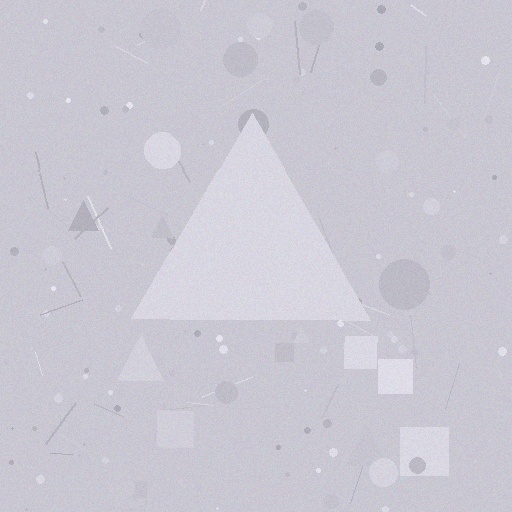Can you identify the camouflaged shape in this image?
The camouflaged shape is a triangle.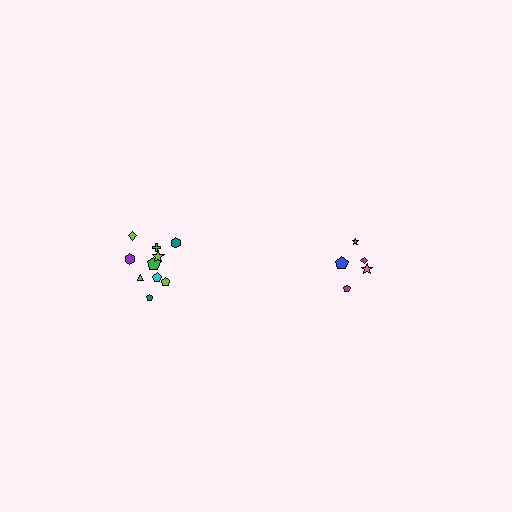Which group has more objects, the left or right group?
The left group.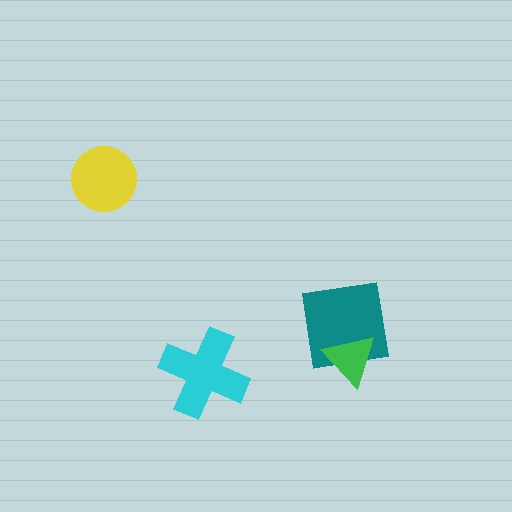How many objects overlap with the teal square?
1 object overlaps with the teal square.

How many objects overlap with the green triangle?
1 object overlaps with the green triangle.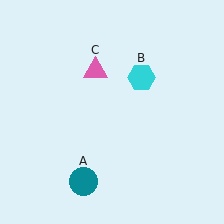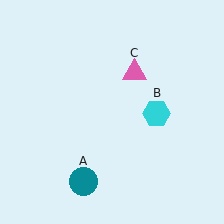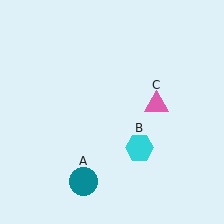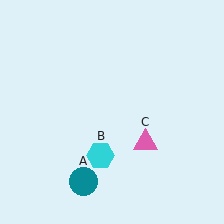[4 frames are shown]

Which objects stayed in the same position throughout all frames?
Teal circle (object A) remained stationary.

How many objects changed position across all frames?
2 objects changed position: cyan hexagon (object B), pink triangle (object C).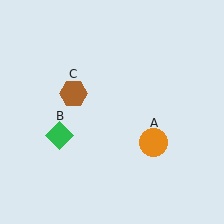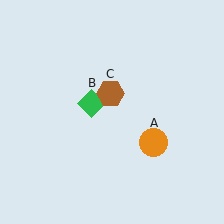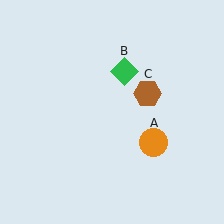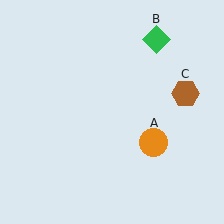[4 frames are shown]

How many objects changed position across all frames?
2 objects changed position: green diamond (object B), brown hexagon (object C).